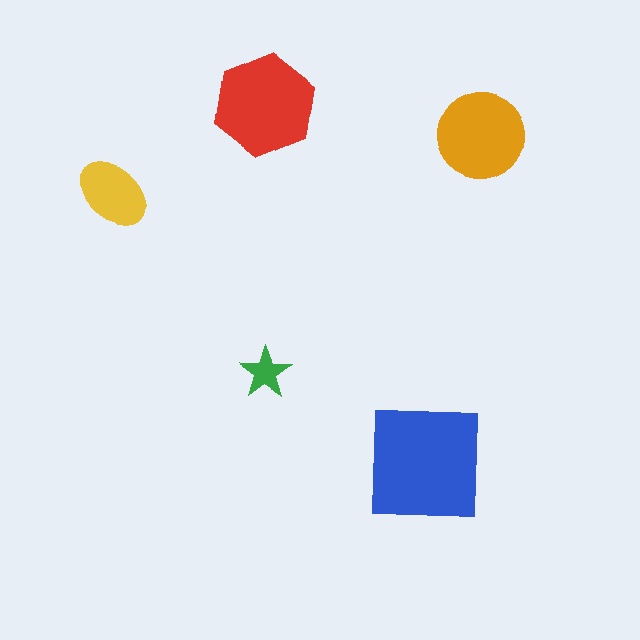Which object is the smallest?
The green star.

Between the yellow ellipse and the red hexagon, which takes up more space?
The red hexagon.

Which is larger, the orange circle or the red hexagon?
The red hexagon.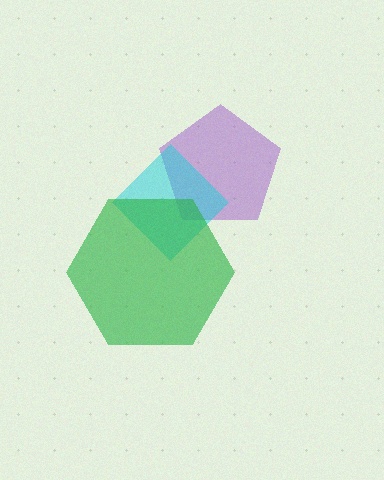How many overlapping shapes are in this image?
There are 3 overlapping shapes in the image.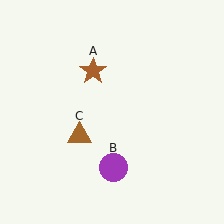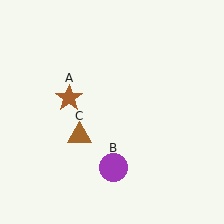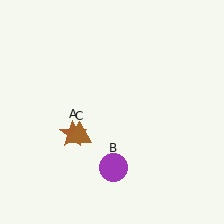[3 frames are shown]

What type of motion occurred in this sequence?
The brown star (object A) rotated counterclockwise around the center of the scene.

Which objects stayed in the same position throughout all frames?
Purple circle (object B) and brown triangle (object C) remained stationary.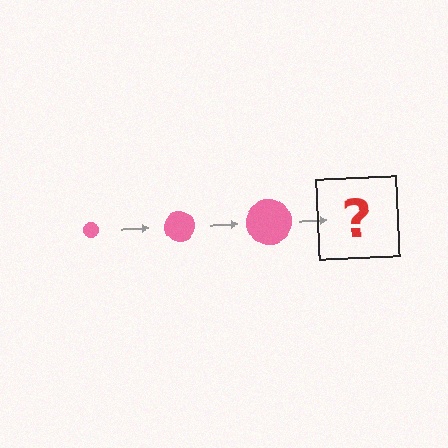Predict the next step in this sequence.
The next step is a pink circle, larger than the previous one.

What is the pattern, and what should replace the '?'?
The pattern is that the circle gets progressively larger each step. The '?' should be a pink circle, larger than the previous one.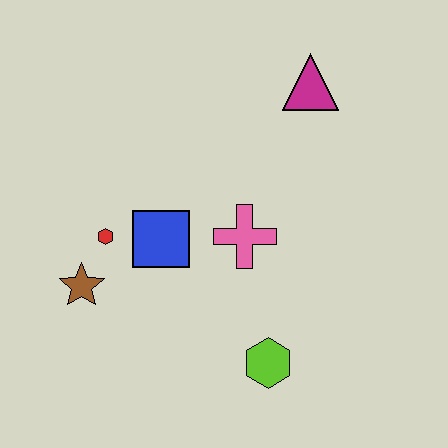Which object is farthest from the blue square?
The magenta triangle is farthest from the blue square.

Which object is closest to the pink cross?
The blue square is closest to the pink cross.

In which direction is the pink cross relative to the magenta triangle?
The pink cross is below the magenta triangle.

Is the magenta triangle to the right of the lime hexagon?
Yes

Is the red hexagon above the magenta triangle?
No